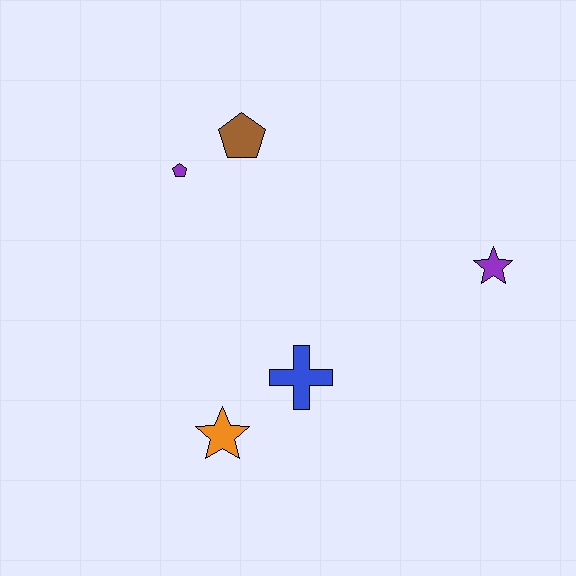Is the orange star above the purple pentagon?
No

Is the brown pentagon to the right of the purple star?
No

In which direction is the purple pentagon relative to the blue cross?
The purple pentagon is above the blue cross.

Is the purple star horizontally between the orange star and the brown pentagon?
No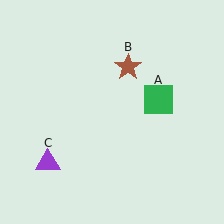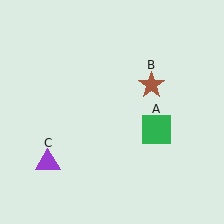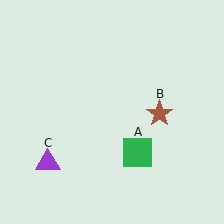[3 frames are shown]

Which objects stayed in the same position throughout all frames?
Purple triangle (object C) remained stationary.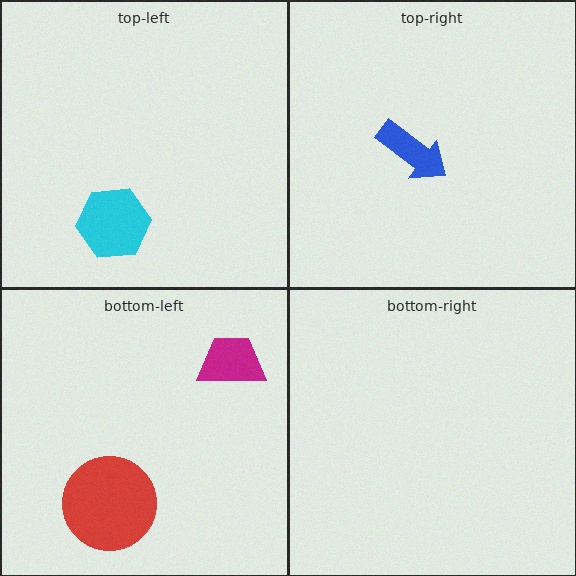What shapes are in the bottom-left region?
The red circle, the magenta trapezoid.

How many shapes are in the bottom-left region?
2.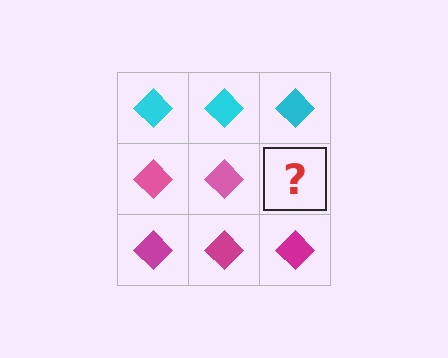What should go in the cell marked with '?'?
The missing cell should contain a pink diamond.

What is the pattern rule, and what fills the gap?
The rule is that each row has a consistent color. The gap should be filled with a pink diamond.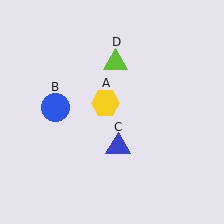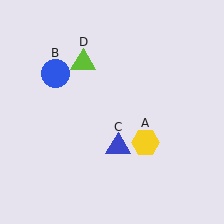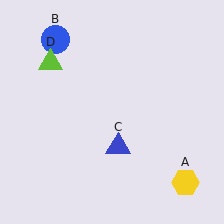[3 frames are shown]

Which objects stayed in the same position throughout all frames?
Blue triangle (object C) remained stationary.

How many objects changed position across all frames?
3 objects changed position: yellow hexagon (object A), blue circle (object B), lime triangle (object D).